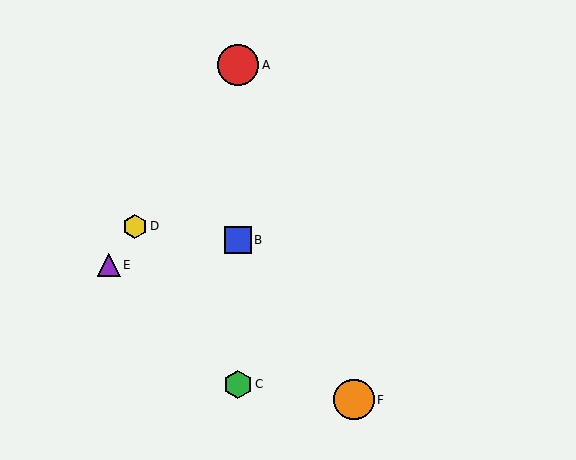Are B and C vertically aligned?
Yes, both are at x≈238.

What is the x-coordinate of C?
Object C is at x≈238.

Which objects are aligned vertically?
Objects A, B, C are aligned vertically.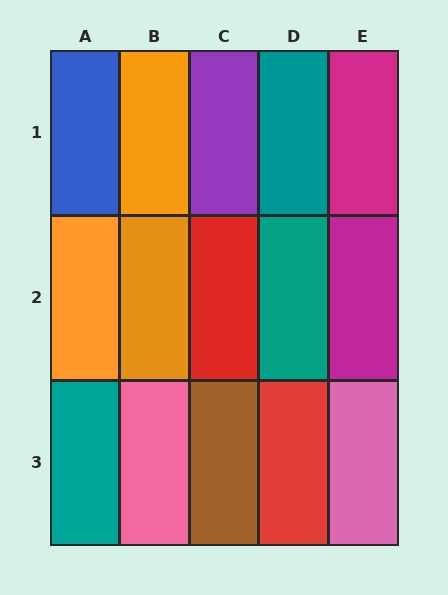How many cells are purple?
1 cell is purple.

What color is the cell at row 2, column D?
Teal.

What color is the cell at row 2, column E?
Magenta.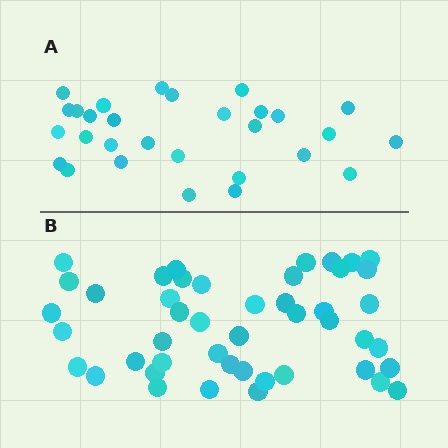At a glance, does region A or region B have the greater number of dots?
Region B (the bottom region) has more dots.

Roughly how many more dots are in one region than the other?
Region B has approximately 15 more dots than region A.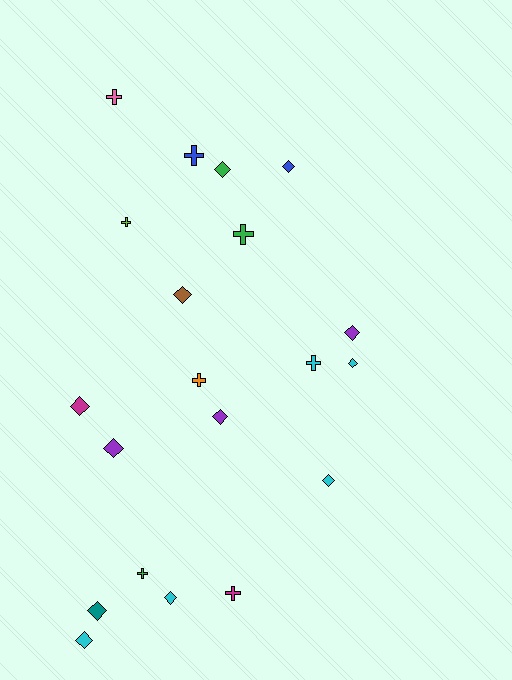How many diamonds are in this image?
There are 12 diamonds.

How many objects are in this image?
There are 20 objects.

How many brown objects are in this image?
There is 1 brown object.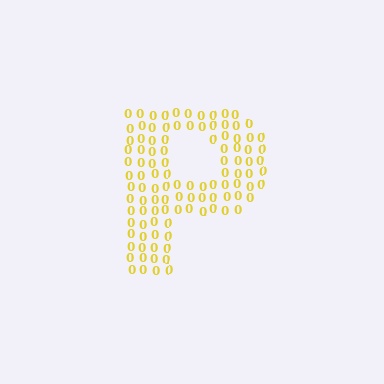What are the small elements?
The small elements are digit 0's.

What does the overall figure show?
The overall figure shows the letter P.